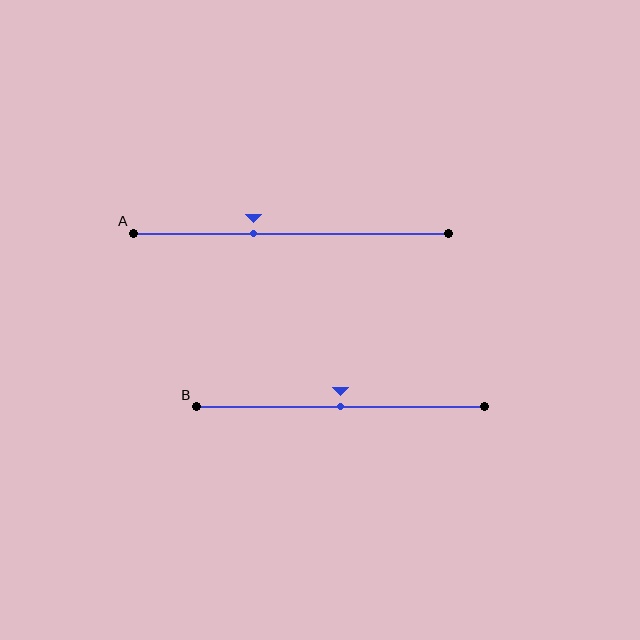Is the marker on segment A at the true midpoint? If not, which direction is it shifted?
No, the marker on segment A is shifted to the left by about 12% of the segment length.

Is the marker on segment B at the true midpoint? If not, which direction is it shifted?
Yes, the marker on segment B is at the true midpoint.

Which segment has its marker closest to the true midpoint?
Segment B has its marker closest to the true midpoint.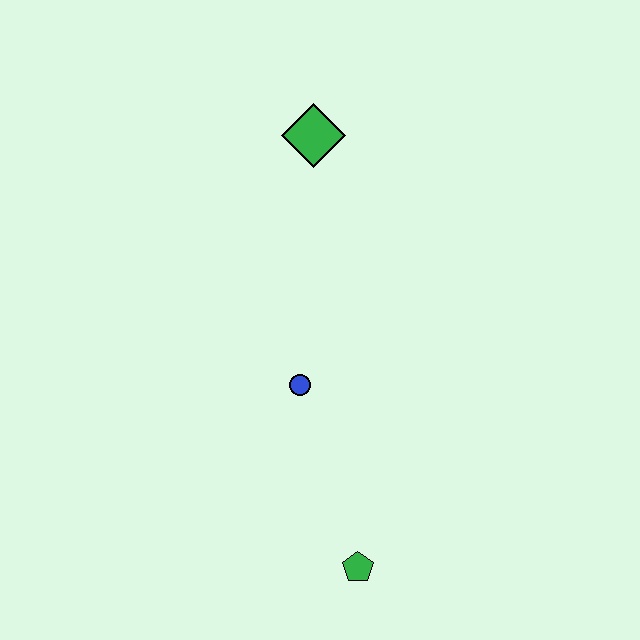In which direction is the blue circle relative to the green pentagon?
The blue circle is above the green pentagon.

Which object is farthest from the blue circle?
The green diamond is farthest from the blue circle.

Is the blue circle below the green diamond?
Yes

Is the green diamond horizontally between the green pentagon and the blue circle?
Yes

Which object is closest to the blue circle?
The green pentagon is closest to the blue circle.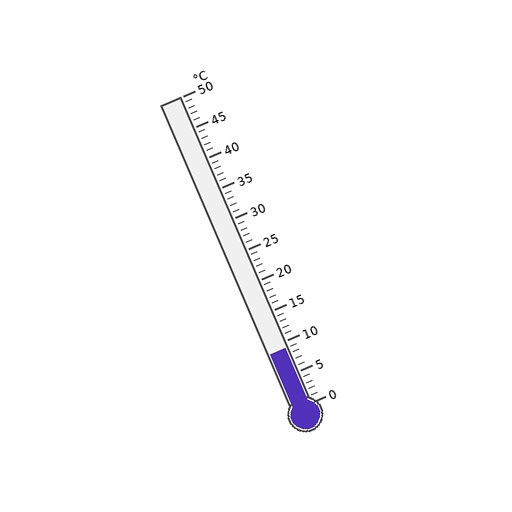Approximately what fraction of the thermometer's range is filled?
The thermometer is filled to approximately 20% of its range.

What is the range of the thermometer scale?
The thermometer scale ranges from 0°C to 50°C.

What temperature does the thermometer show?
The thermometer shows approximately 9°C.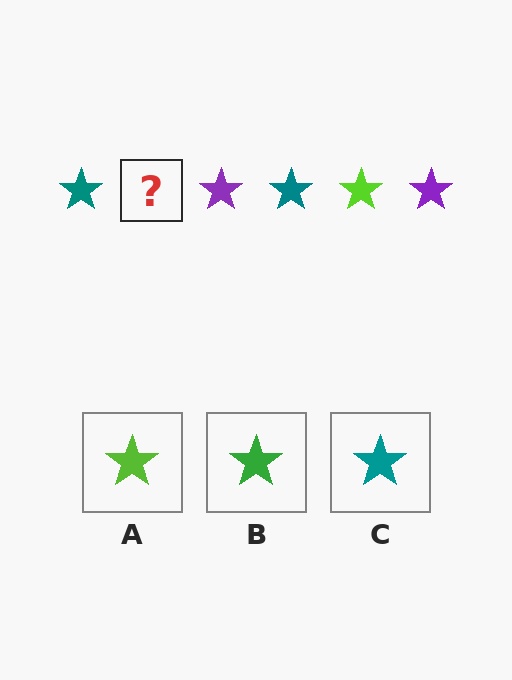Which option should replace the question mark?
Option A.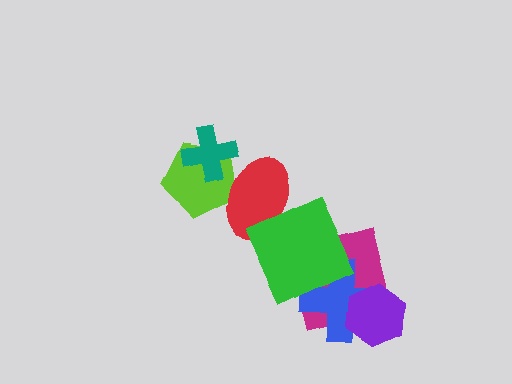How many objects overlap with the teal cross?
1 object overlaps with the teal cross.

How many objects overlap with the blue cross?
3 objects overlap with the blue cross.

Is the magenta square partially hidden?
Yes, it is partially covered by another shape.